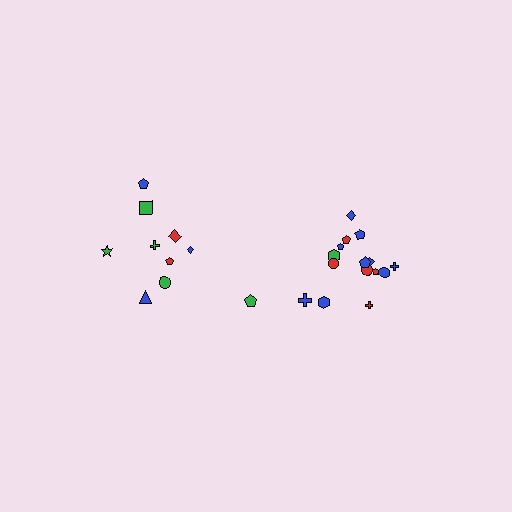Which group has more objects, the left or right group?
The right group.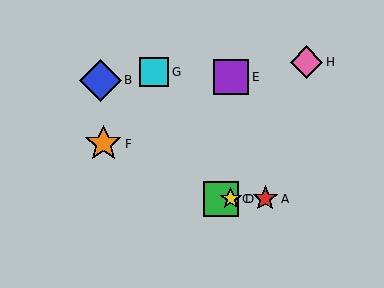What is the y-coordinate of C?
Object C is at y≈199.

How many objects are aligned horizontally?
3 objects (A, C, D) are aligned horizontally.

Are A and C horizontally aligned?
Yes, both are at y≈199.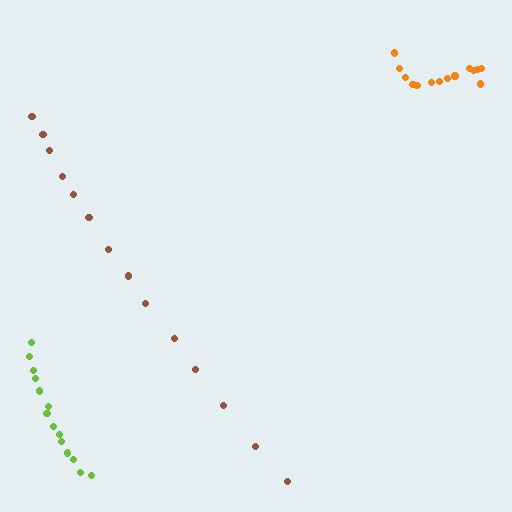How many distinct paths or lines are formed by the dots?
There are 3 distinct paths.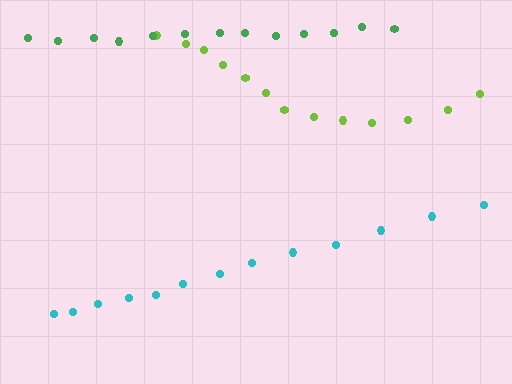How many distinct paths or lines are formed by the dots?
There are 3 distinct paths.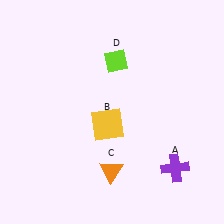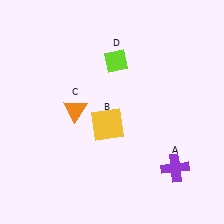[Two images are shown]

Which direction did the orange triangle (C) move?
The orange triangle (C) moved up.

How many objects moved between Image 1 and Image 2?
1 object moved between the two images.